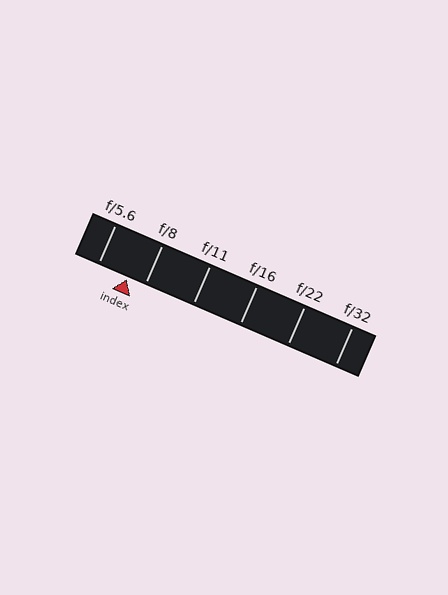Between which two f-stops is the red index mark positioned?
The index mark is between f/5.6 and f/8.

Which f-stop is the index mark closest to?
The index mark is closest to f/8.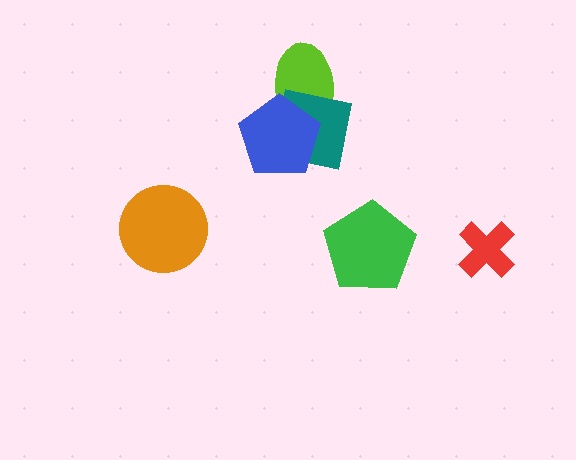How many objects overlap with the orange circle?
0 objects overlap with the orange circle.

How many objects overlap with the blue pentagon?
2 objects overlap with the blue pentagon.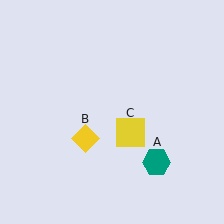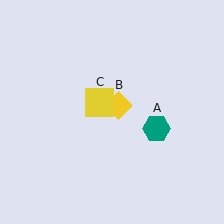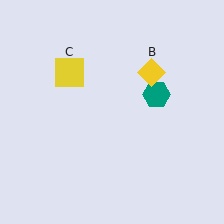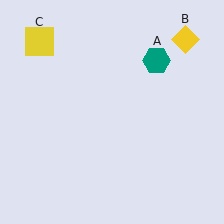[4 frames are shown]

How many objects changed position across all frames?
3 objects changed position: teal hexagon (object A), yellow diamond (object B), yellow square (object C).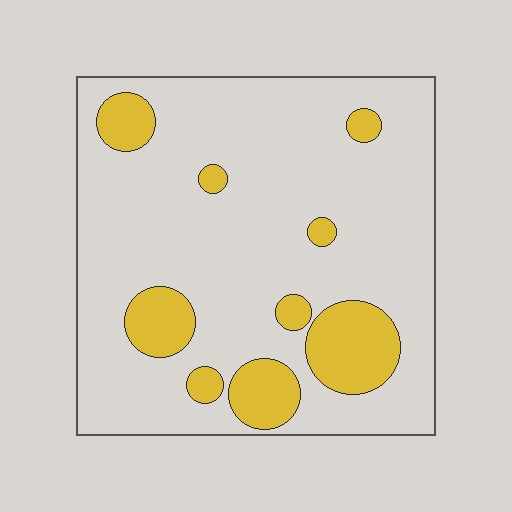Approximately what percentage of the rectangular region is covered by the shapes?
Approximately 20%.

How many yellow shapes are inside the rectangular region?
9.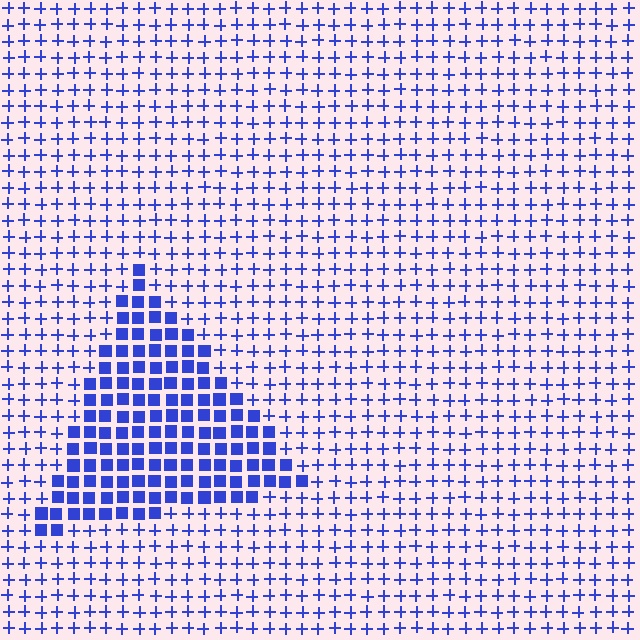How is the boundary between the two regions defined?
The boundary is defined by a change in element shape: squares inside vs. plus signs outside. All elements share the same color and spacing.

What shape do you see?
I see a triangle.